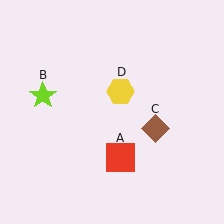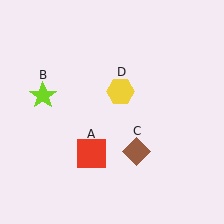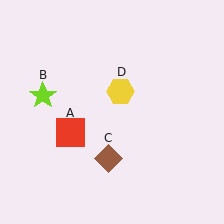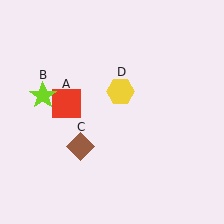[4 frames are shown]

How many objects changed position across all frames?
2 objects changed position: red square (object A), brown diamond (object C).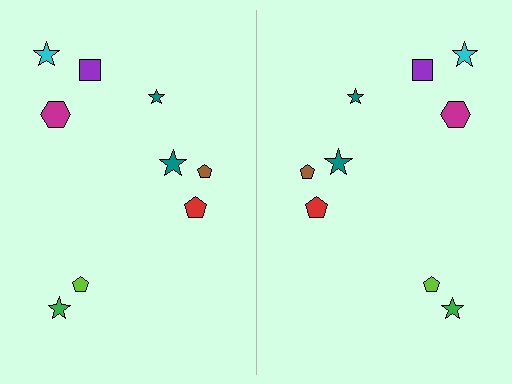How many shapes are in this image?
There are 18 shapes in this image.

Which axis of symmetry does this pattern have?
The pattern has a vertical axis of symmetry running through the center of the image.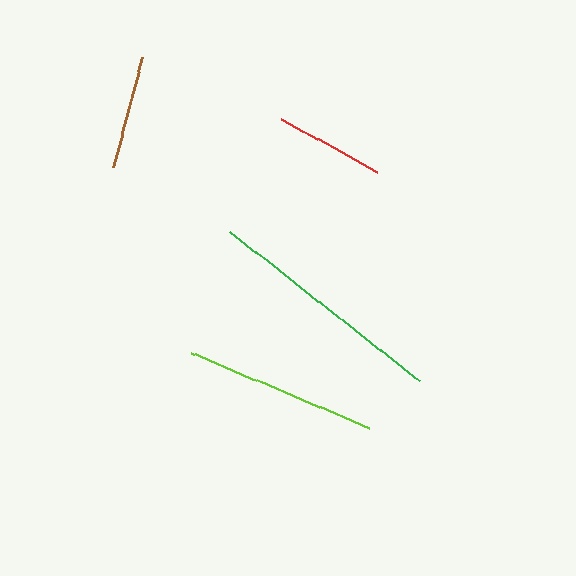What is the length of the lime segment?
The lime segment is approximately 193 pixels long.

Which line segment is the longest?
The green line is the longest at approximately 240 pixels.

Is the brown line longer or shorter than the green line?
The green line is longer than the brown line.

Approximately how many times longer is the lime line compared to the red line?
The lime line is approximately 1.8 times the length of the red line.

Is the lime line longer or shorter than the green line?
The green line is longer than the lime line.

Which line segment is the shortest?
The red line is the shortest at approximately 110 pixels.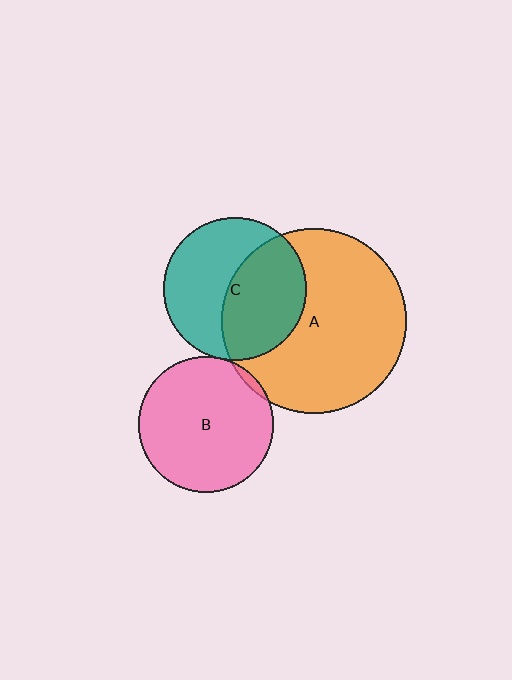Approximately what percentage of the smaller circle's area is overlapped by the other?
Approximately 5%.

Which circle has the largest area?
Circle A (orange).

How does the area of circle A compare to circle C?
Approximately 1.7 times.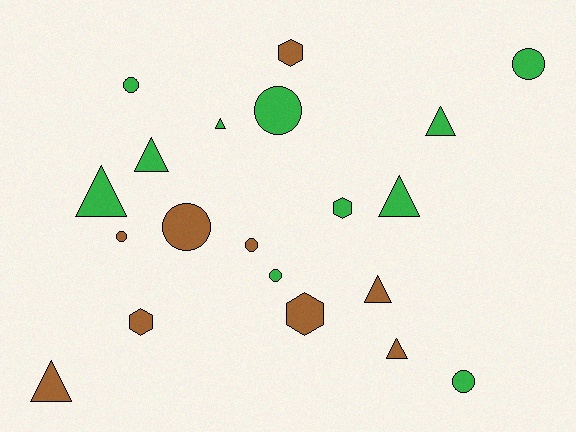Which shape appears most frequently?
Triangle, with 8 objects.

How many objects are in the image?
There are 20 objects.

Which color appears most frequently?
Green, with 11 objects.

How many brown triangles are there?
There are 3 brown triangles.